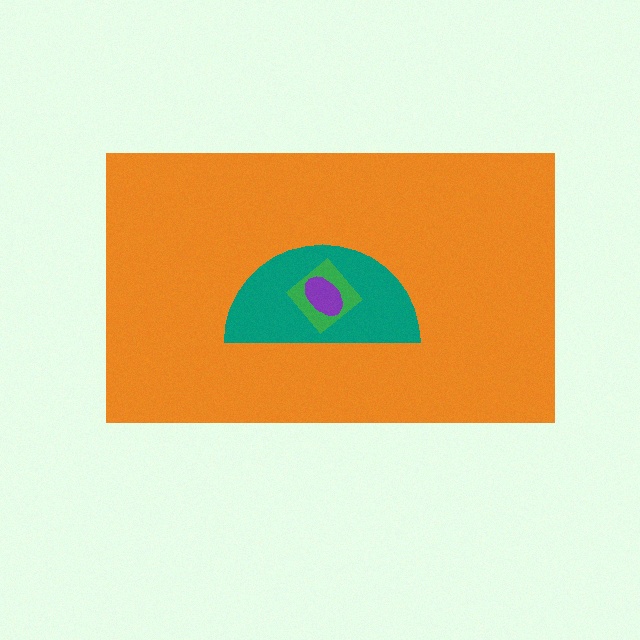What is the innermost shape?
The purple ellipse.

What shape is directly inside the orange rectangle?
The teal semicircle.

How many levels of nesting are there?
4.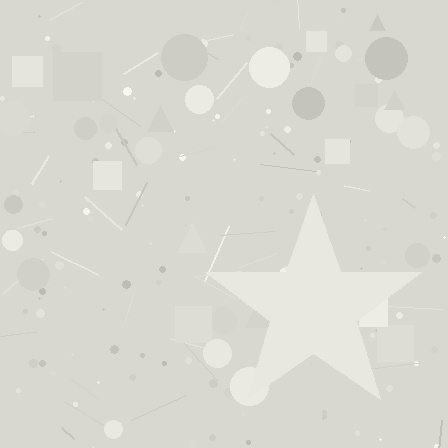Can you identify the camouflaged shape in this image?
The camouflaged shape is a star.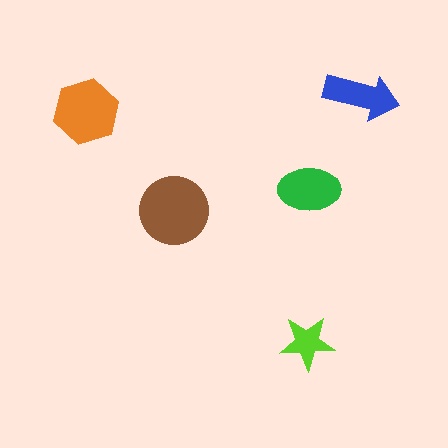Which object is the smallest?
The lime star.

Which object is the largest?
The brown circle.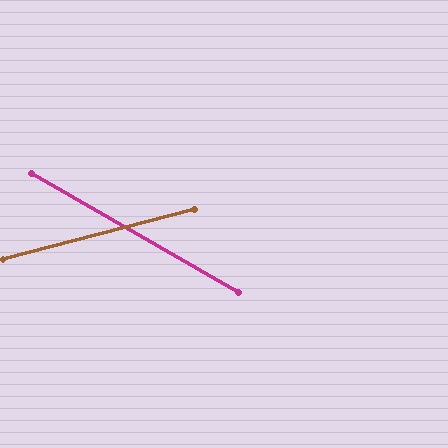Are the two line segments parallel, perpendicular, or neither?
Neither parallel nor perpendicular — they differ by about 44°.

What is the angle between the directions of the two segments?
Approximately 44 degrees.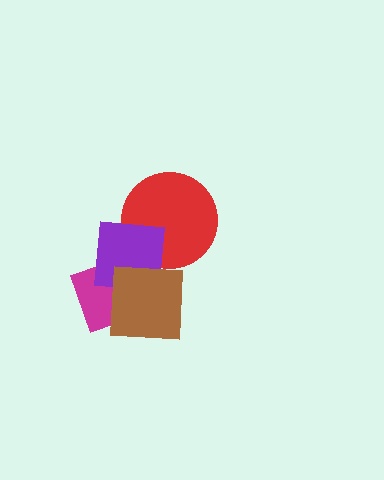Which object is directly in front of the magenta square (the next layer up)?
The purple square is directly in front of the magenta square.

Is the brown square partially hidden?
No, no other shape covers it.